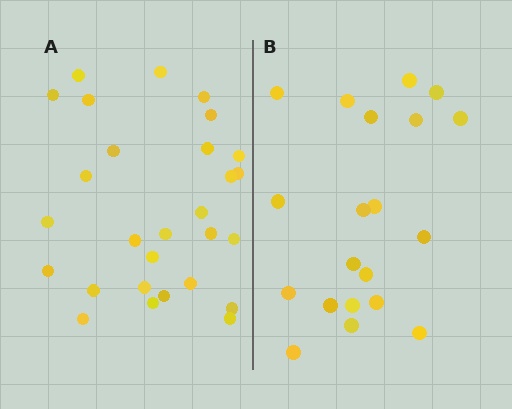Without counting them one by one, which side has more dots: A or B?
Region A (the left region) has more dots.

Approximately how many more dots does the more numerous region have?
Region A has roughly 8 or so more dots than region B.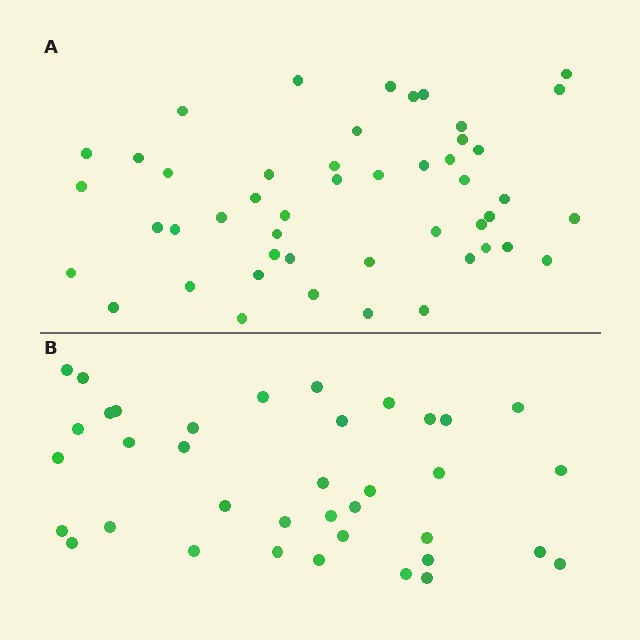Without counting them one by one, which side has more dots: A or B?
Region A (the top region) has more dots.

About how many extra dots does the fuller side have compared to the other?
Region A has roughly 12 or so more dots than region B.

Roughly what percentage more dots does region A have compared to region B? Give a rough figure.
About 30% more.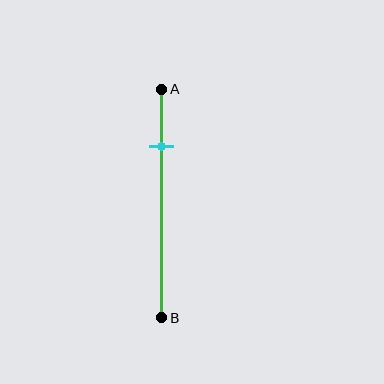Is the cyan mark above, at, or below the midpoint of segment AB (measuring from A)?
The cyan mark is above the midpoint of segment AB.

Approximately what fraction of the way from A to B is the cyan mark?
The cyan mark is approximately 25% of the way from A to B.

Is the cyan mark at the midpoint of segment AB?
No, the mark is at about 25% from A, not at the 50% midpoint.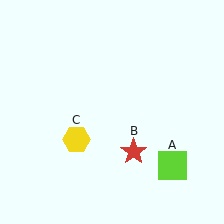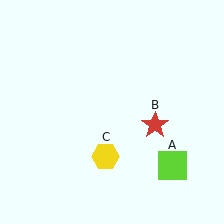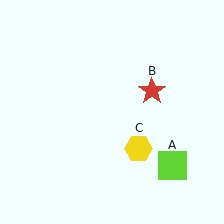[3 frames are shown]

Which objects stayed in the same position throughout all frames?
Lime square (object A) remained stationary.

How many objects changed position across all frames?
2 objects changed position: red star (object B), yellow hexagon (object C).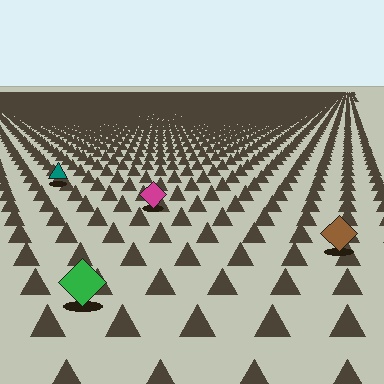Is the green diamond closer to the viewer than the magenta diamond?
Yes. The green diamond is closer — you can tell from the texture gradient: the ground texture is coarser near it.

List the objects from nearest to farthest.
From nearest to farthest: the green diamond, the brown diamond, the magenta diamond, the teal triangle.